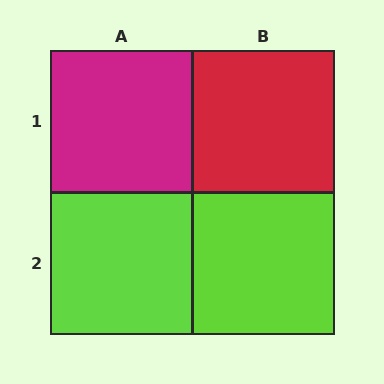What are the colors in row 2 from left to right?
Lime, lime.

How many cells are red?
1 cell is red.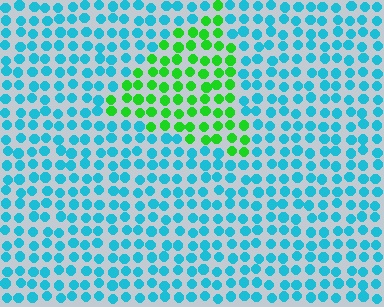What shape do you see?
I see a triangle.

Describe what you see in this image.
The image is filled with small cyan elements in a uniform arrangement. A triangle-shaped region is visible where the elements are tinted to a slightly different hue, forming a subtle color boundary.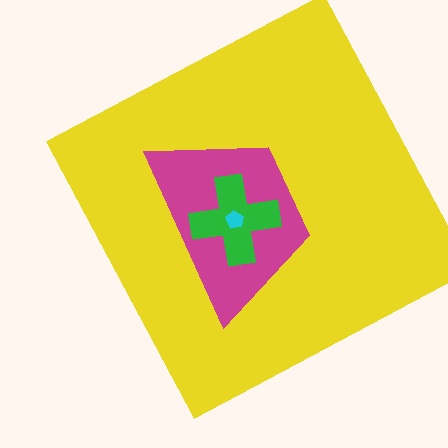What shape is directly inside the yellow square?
The magenta trapezoid.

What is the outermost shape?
The yellow square.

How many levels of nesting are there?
4.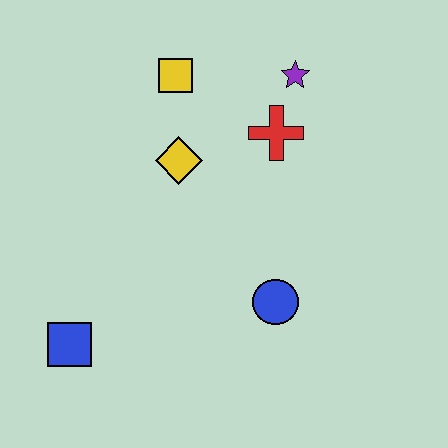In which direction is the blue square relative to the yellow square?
The blue square is below the yellow square.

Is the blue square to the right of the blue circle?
No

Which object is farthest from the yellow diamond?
The blue square is farthest from the yellow diamond.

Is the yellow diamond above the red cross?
No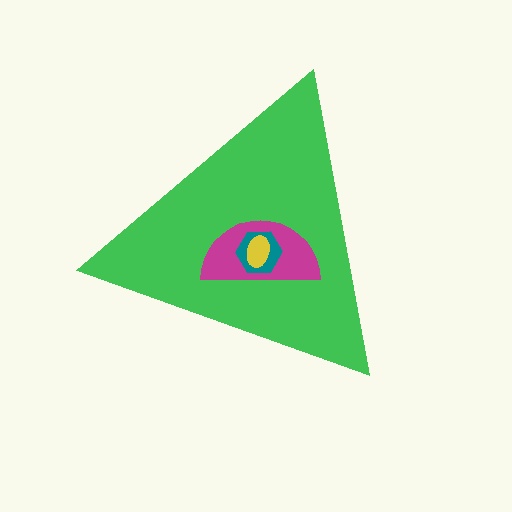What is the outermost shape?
The green triangle.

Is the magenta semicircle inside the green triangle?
Yes.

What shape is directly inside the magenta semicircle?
The teal hexagon.